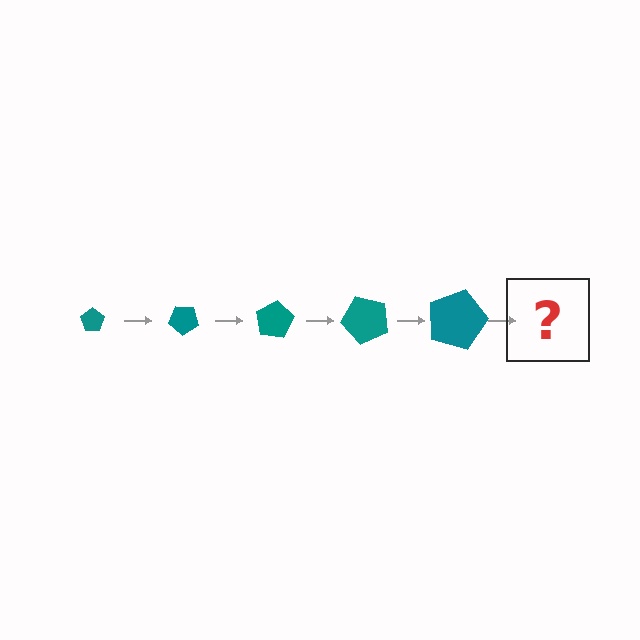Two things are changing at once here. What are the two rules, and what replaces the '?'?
The two rules are that the pentagon grows larger each step and it rotates 40 degrees each step. The '?' should be a pentagon, larger than the previous one and rotated 200 degrees from the start.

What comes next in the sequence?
The next element should be a pentagon, larger than the previous one and rotated 200 degrees from the start.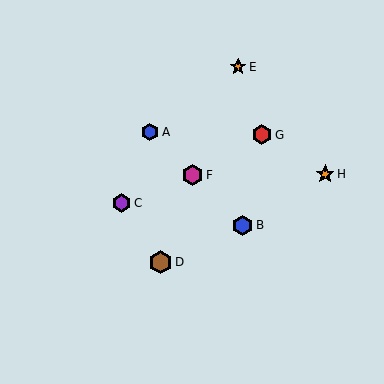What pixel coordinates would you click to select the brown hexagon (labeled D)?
Click at (160, 262) to select the brown hexagon D.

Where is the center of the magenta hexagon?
The center of the magenta hexagon is at (193, 175).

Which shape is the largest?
The brown hexagon (labeled D) is the largest.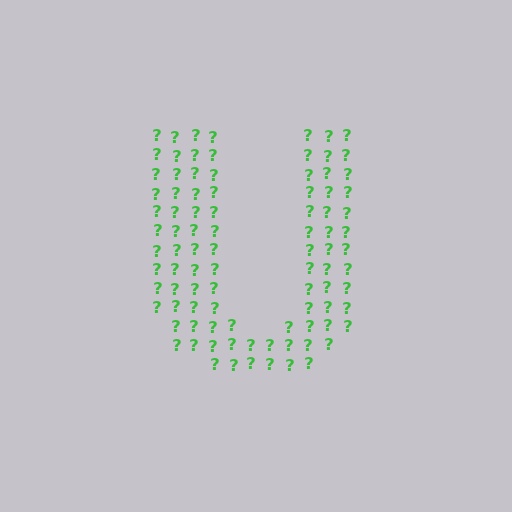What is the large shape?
The large shape is the letter U.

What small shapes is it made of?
It is made of small question marks.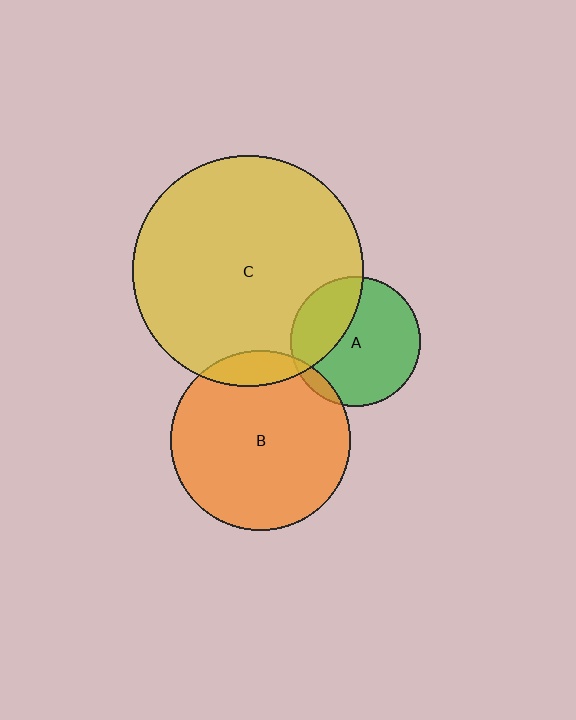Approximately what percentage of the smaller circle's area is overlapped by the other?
Approximately 10%.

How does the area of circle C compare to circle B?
Approximately 1.6 times.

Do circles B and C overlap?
Yes.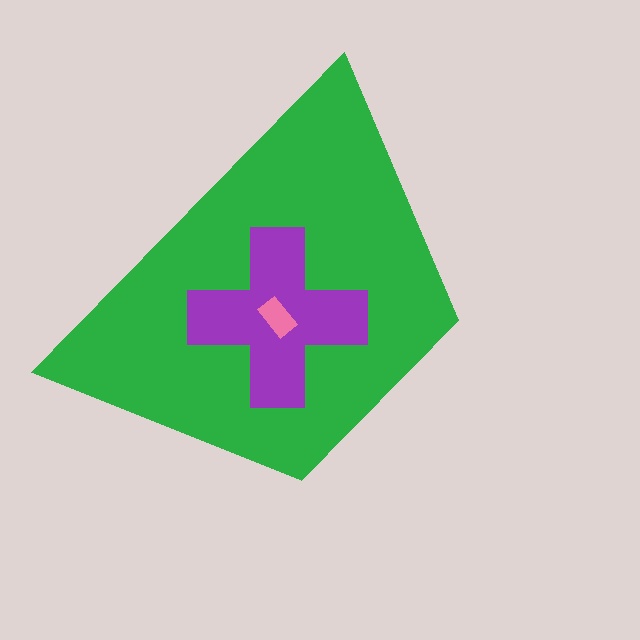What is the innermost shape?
The pink rectangle.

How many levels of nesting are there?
3.